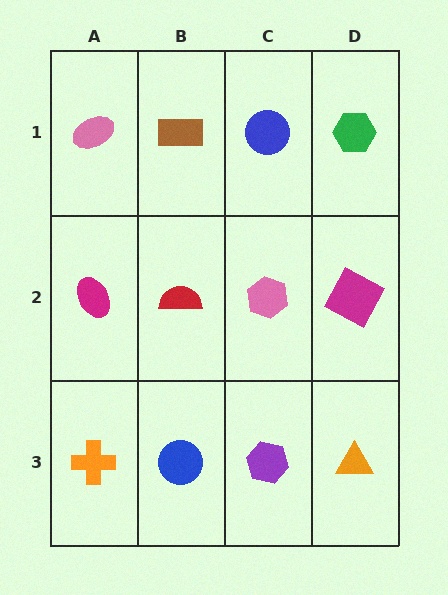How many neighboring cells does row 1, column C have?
3.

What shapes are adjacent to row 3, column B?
A red semicircle (row 2, column B), an orange cross (row 3, column A), a purple hexagon (row 3, column C).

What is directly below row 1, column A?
A magenta ellipse.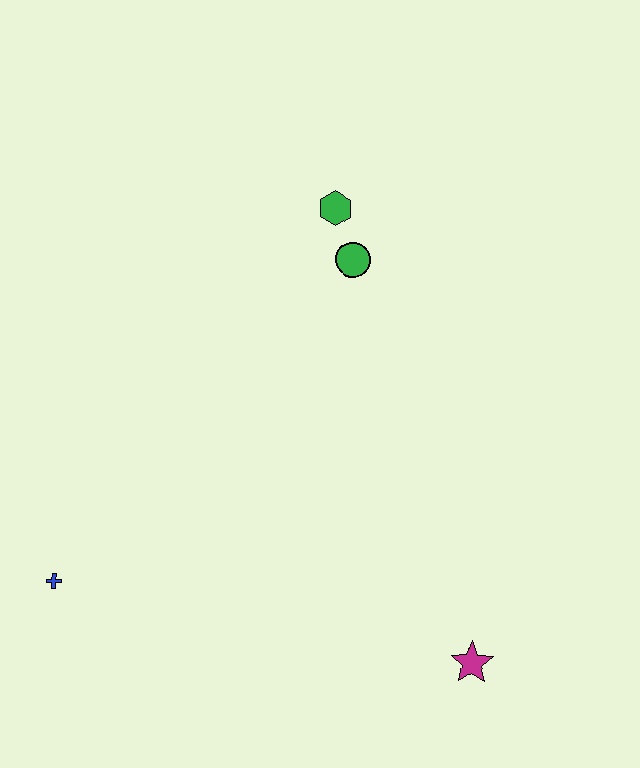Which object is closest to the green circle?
The green hexagon is closest to the green circle.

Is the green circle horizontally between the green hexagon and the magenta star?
Yes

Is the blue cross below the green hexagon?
Yes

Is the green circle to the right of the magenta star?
No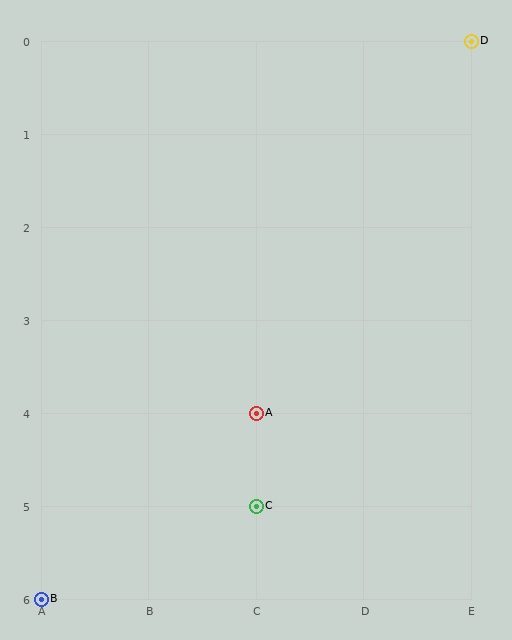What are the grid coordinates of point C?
Point C is at grid coordinates (C, 5).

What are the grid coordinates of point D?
Point D is at grid coordinates (E, 0).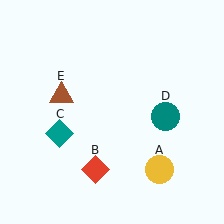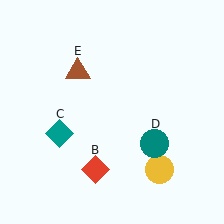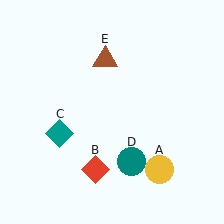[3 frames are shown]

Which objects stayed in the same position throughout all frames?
Yellow circle (object A) and red diamond (object B) and teal diamond (object C) remained stationary.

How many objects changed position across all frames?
2 objects changed position: teal circle (object D), brown triangle (object E).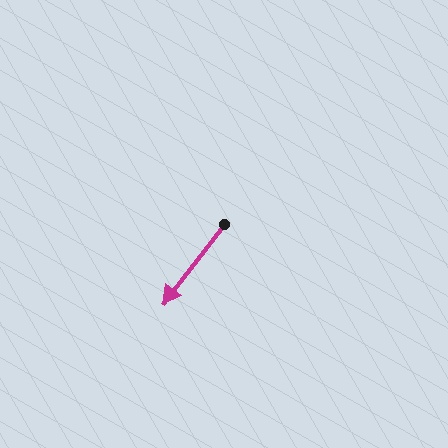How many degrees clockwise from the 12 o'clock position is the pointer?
Approximately 218 degrees.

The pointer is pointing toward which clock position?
Roughly 7 o'clock.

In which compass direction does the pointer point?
Southwest.